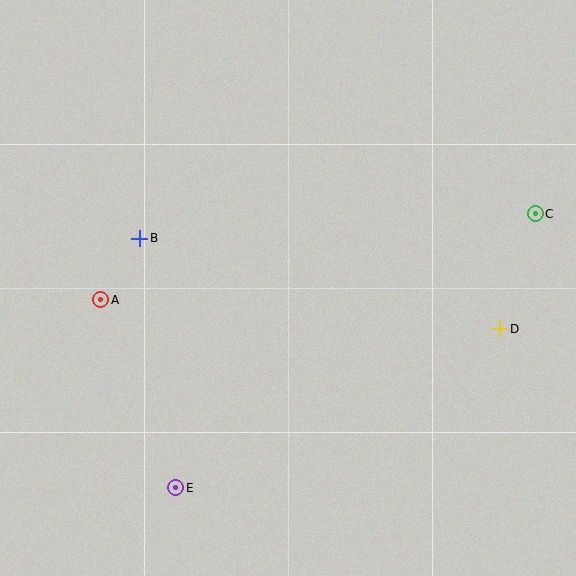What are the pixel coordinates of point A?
Point A is at (101, 300).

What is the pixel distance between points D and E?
The distance between D and E is 361 pixels.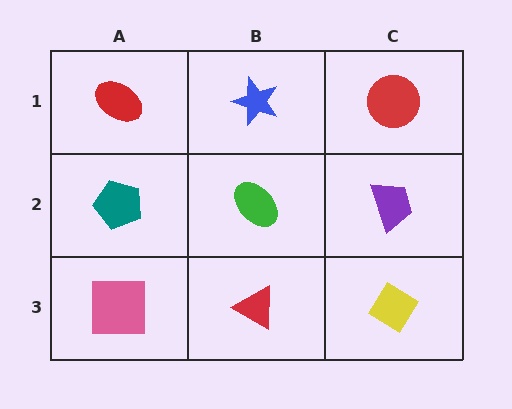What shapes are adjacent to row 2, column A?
A red ellipse (row 1, column A), a pink square (row 3, column A), a green ellipse (row 2, column B).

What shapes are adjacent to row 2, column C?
A red circle (row 1, column C), a yellow diamond (row 3, column C), a green ellipse (row 2, column B).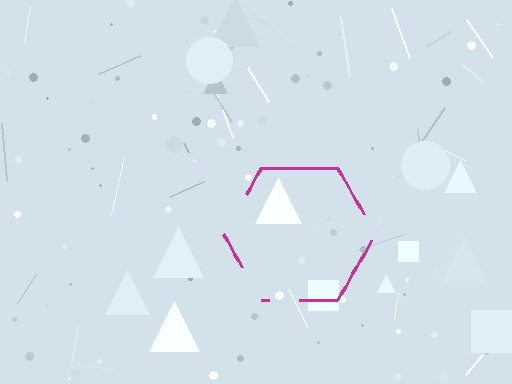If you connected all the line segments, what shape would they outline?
They would outline a hexagon.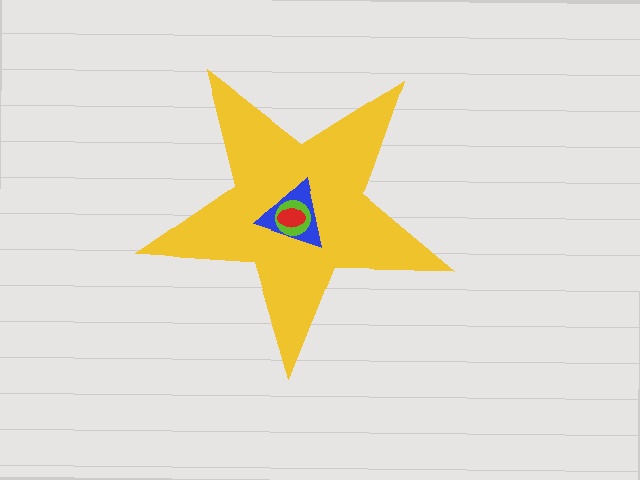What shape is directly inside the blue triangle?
The lime circle.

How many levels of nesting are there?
4.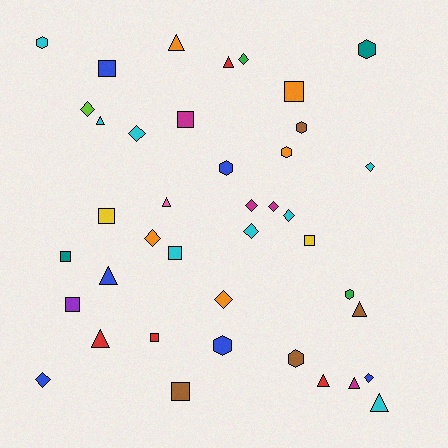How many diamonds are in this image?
There are 12 diamonds.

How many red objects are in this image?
There are 4 red objects.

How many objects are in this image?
There are 40 objects.